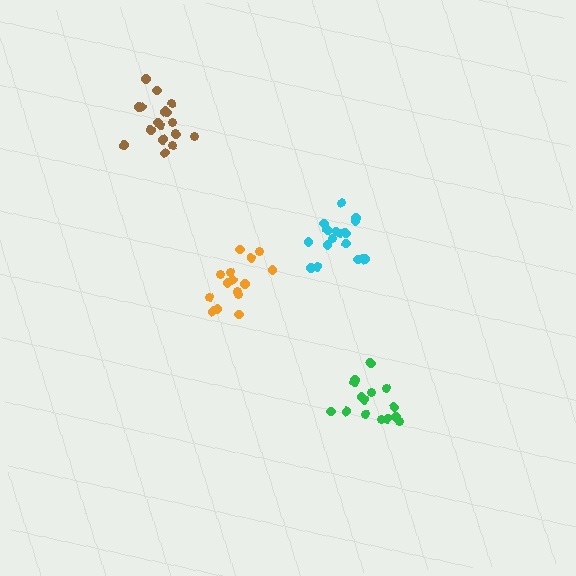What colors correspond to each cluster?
The clusters are colored: brown, orange, cyan, green.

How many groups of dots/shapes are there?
There are 4 groups.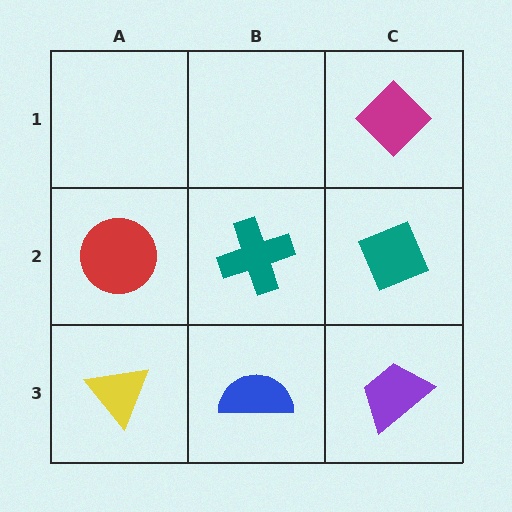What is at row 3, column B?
A blue semicircle.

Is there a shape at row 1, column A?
No, that cell is empty.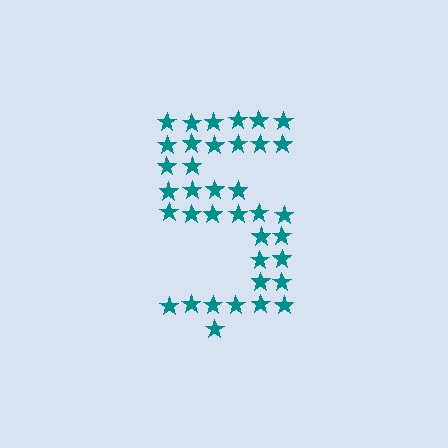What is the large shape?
The large shape is the digit 5.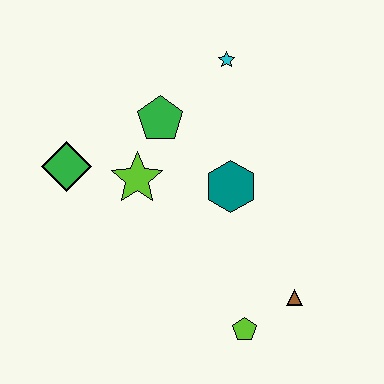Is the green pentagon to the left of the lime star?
No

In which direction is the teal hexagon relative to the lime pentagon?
The teal hexagon is above the lime pentagon.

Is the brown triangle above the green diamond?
No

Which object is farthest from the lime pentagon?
The cyan star is farthest from the lime pentagon.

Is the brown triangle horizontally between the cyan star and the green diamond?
No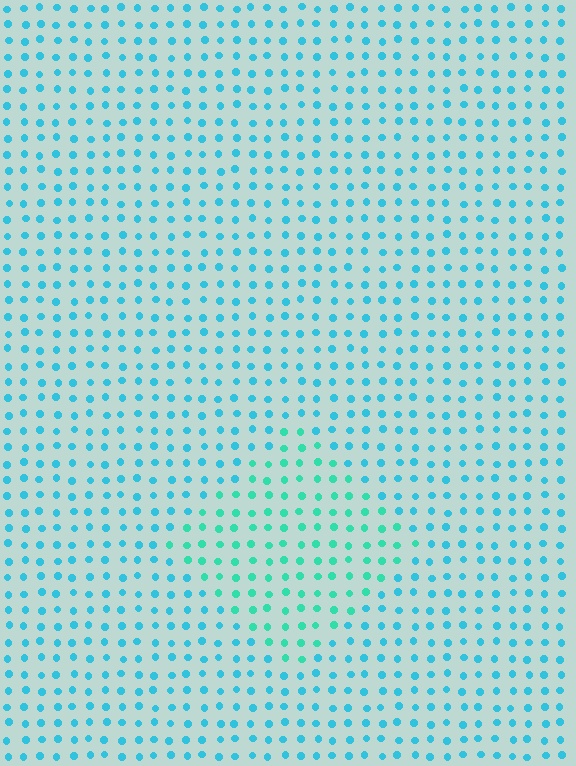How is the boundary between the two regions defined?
The boundary is defined purely by a slight shift in hue (about 27 degrees). Spacing, size, and orientation are identical on both sides.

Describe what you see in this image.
The image is filled with small cyan elements in a uniform arrangement. A diamond-shaped region is visible where the elements are tinted to a slightly different hue, forming a subtle color boundary.